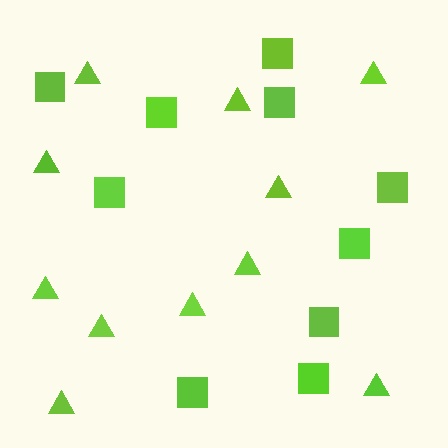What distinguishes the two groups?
There are 2 groups: one group of triangles (11) and one group of squares (10).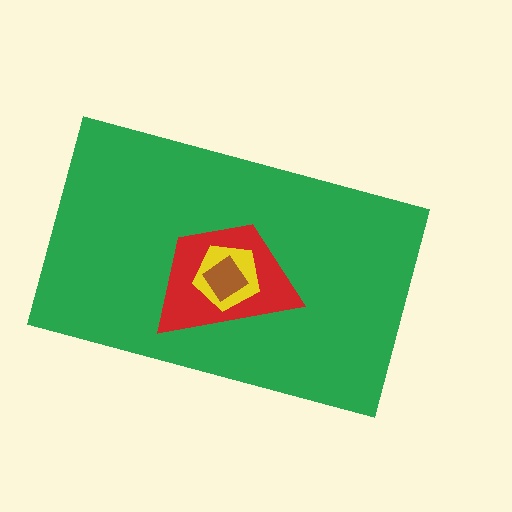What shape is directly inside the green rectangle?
The red trapezoid.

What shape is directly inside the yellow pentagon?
The brown diamond.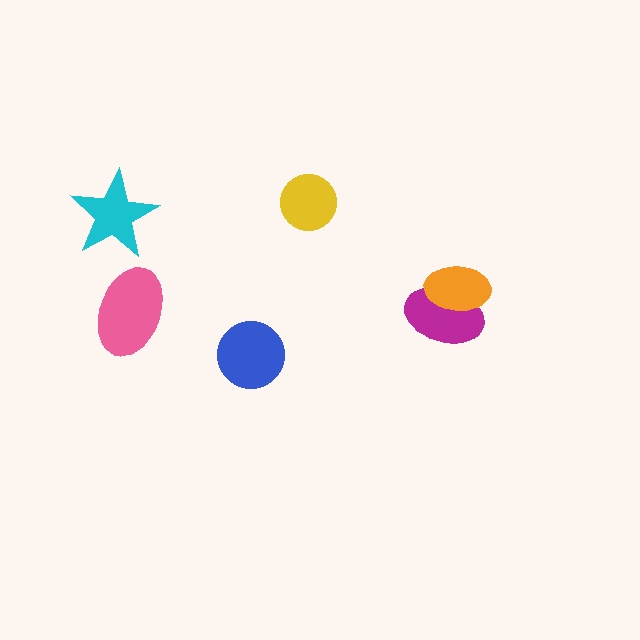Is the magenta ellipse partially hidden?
Yes, it is partially covered by another shape.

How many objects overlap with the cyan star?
0 objects overlap with the cyan star.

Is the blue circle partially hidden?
No, no other shape covers it.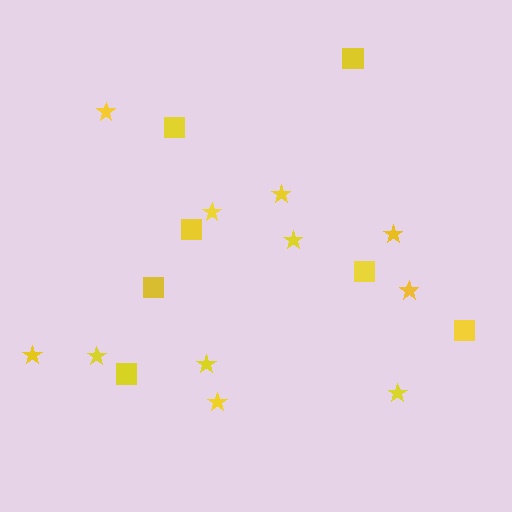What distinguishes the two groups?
There are 2 groups: one group of squares (7) and one group of stars (11).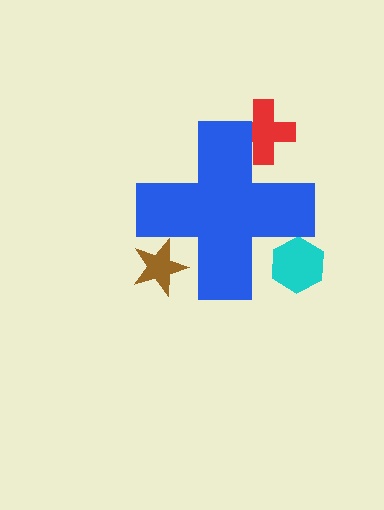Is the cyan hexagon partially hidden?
Yes, the cyan hexagon is partially hidden behind the blue cross.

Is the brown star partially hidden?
Yes, the brown star is partially hidden behind the blue cross.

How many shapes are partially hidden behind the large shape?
3 shapes are partially hidden.